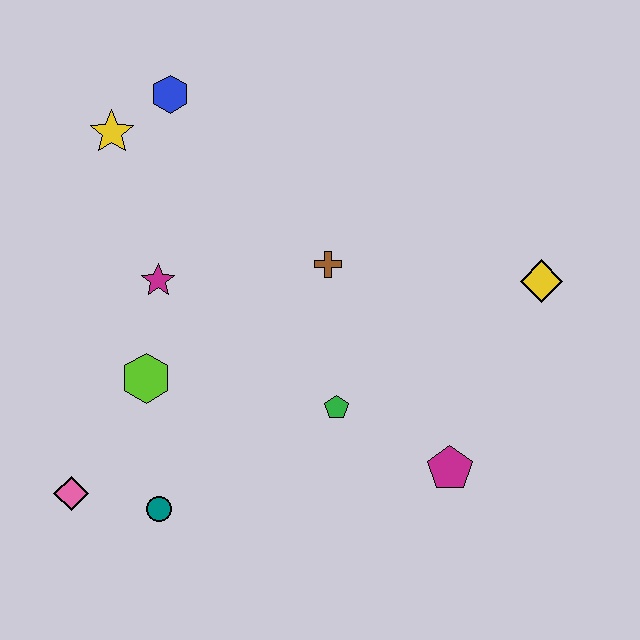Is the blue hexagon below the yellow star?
No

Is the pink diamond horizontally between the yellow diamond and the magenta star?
No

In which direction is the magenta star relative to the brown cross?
The magenta star is to the left of the brown cross.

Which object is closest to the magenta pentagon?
The green pentagon is closest to the magenta pentagon.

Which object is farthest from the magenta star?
The yellow diamond is farthest from the magenta star.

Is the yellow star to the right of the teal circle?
No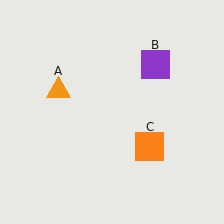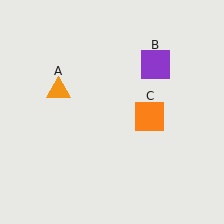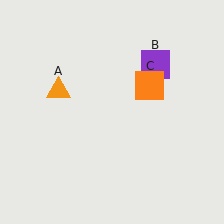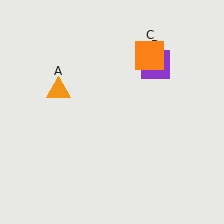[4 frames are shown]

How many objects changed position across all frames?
1 object changed position: orange square (object C).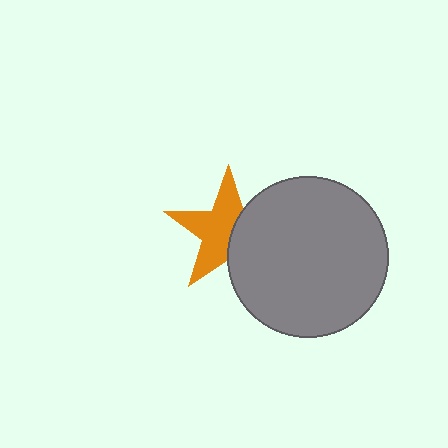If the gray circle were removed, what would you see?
You would see the complete orange star.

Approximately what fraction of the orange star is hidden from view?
Roughly 40% of the orange star is hidden behind the gray circle.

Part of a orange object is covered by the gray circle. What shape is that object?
It is a star.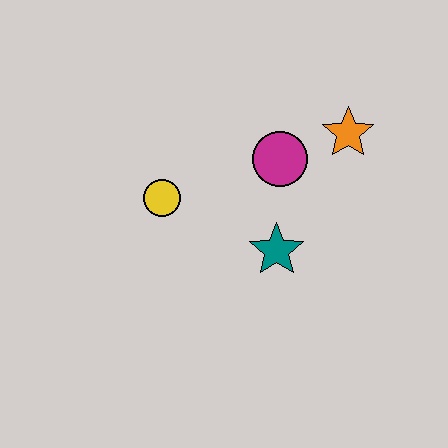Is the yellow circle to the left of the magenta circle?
Yes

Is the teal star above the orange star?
No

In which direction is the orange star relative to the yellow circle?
The orange star is to the right of the yellow circle.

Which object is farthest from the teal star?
The orange star is farthest from the teal star.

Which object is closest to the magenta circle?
The orange star is closest to the magenta circle.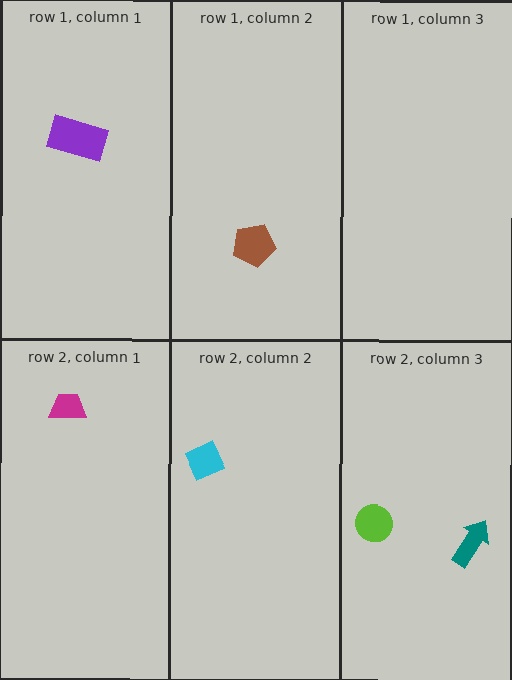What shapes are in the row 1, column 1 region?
The purple rectangle.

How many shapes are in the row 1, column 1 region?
1.